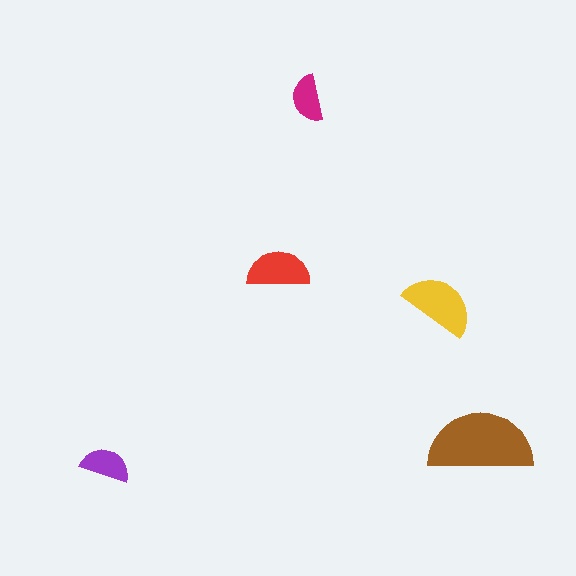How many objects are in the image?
There are 5 objects in the image.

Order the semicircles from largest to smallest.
the brown one, the yellow one, the red one, the purple one, the magenta one.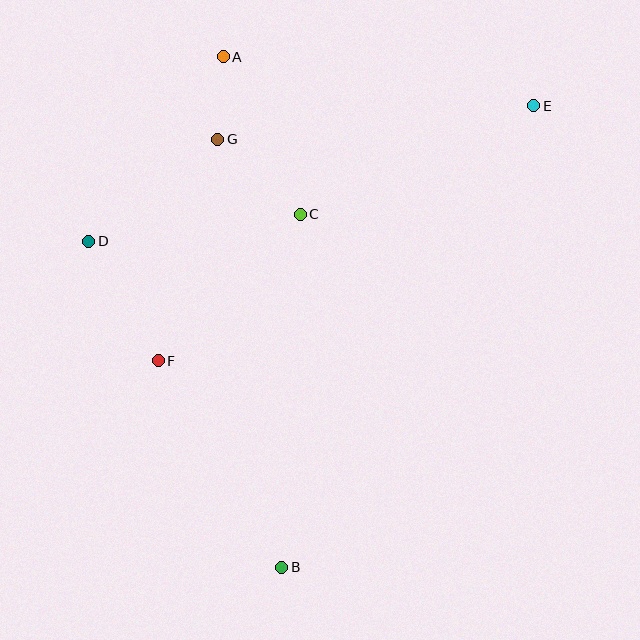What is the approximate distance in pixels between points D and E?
The distance between D and E is approximately 465 pixels.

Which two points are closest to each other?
Points A and G are closest to each other.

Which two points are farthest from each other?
Points B and E are farthest from each other.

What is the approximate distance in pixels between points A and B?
The distance between A and B is approximately 514 pixels.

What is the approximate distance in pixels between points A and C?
The distance between A and C is approximately 176 pixels.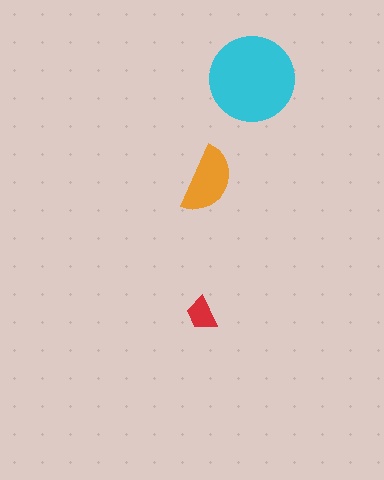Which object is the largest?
The cyan circle.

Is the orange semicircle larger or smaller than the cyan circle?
Smaller.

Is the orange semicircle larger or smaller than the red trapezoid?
Larger.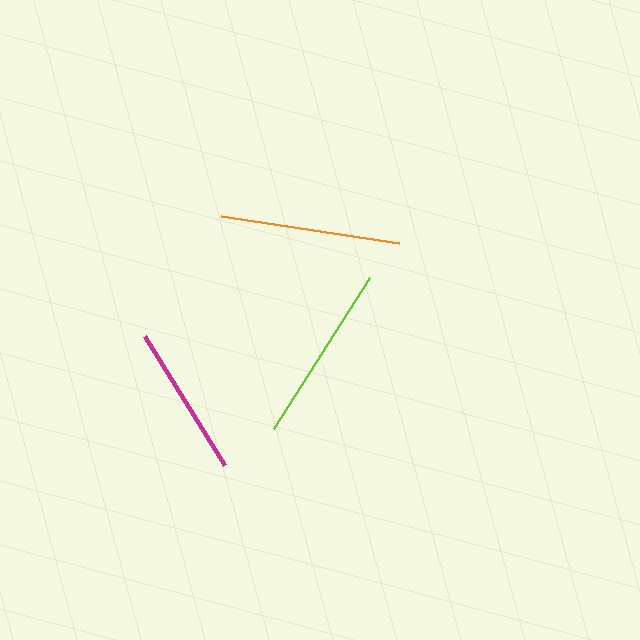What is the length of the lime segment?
The lime segment is approximately 179 pixels long.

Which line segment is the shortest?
The magenta line is the shortest at approximately 152 pixels.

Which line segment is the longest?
The orange line is the longest at approximately 180 pixels.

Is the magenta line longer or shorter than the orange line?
The orange line is longer than the magenta line.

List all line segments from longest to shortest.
From longest to shortest: orange, lime, magenta.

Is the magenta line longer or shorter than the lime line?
The lime line is longer than the magenta line.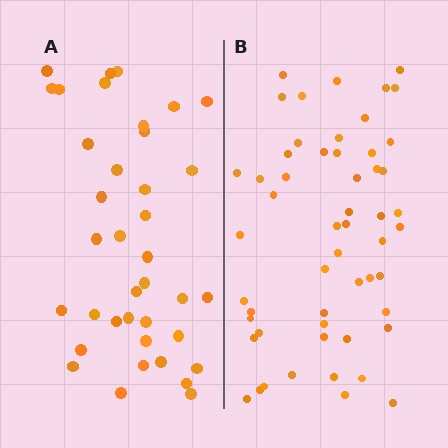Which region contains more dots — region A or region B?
Region B (the right region) has more dots.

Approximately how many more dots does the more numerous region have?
Region B has approximately 15 more dots than region A.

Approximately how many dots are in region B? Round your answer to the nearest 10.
About 50 dots. (The exact count is 54, which rounds to 50.)